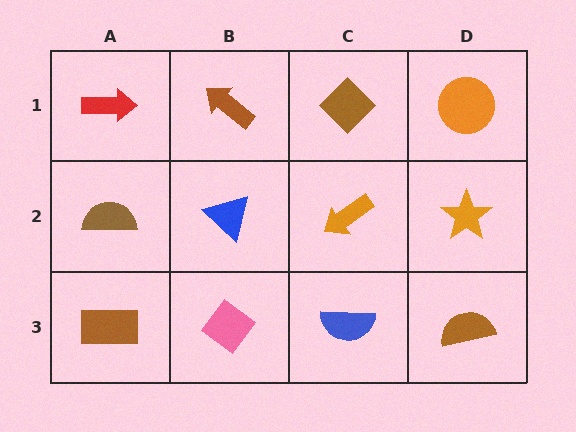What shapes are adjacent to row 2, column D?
An orange circle (row 1, column D), a brown semicircle (row 3, column D), an orange arrow (row 2, column C).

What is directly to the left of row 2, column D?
An orange arrow.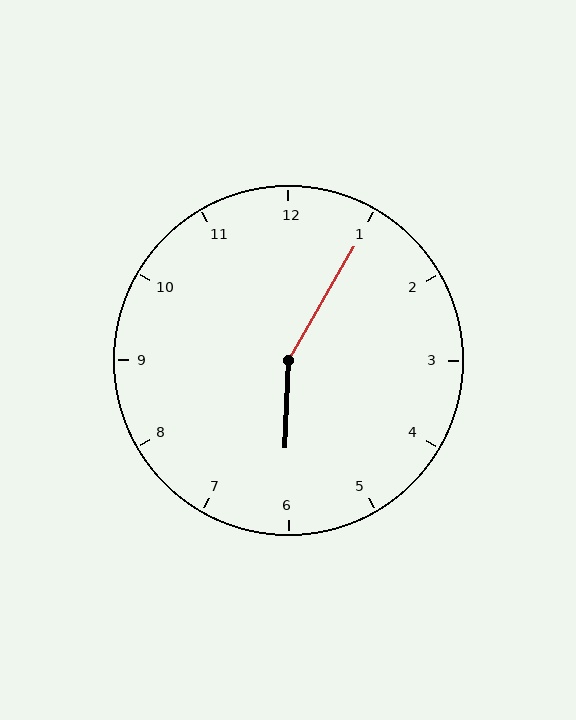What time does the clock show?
6:05.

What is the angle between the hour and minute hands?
Approximately 152 degrees.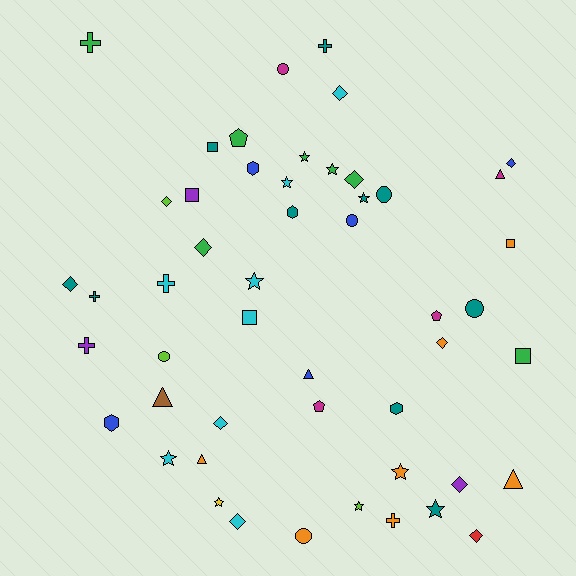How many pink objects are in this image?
There are no pink objects.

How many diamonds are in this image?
There are 11 diamonds.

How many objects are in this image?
There are 50 objects.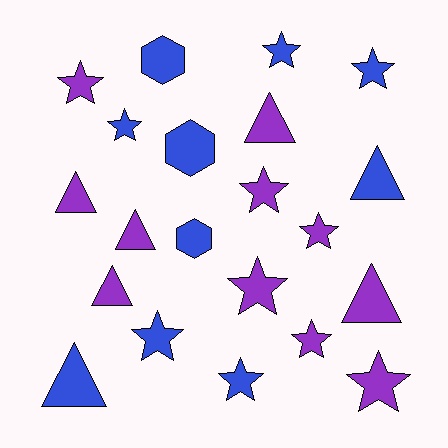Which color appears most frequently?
Purple, with 11 objects.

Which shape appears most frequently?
Star, with 11 objects.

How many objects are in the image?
There are 21 objects.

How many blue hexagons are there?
There are 3 blue hexagons.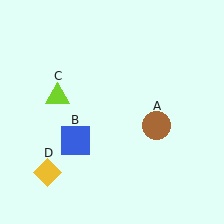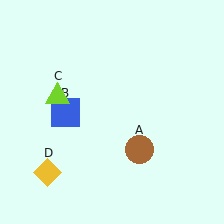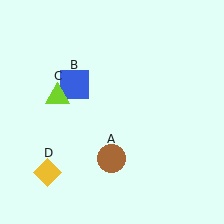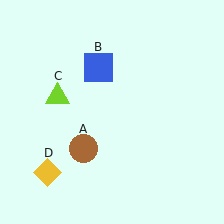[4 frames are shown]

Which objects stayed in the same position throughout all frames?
Lime triangle (object C) and yellow diamond (object D) remained stationary.